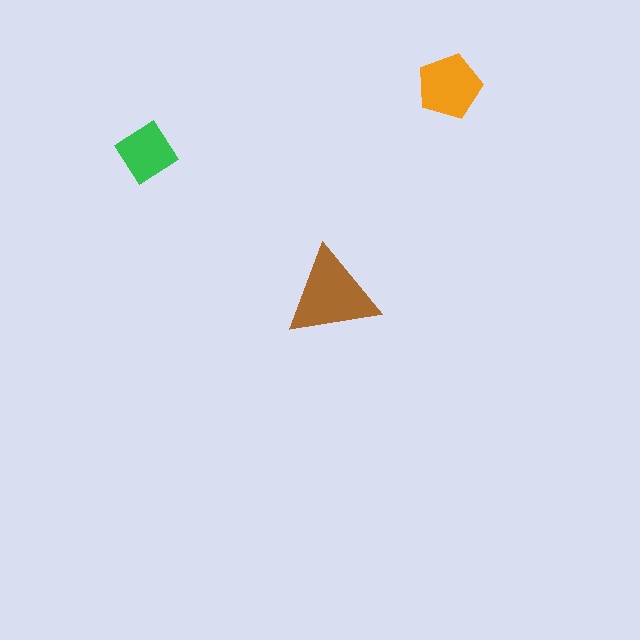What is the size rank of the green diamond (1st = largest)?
3rd.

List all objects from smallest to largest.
The green diamond, the orange pentagon, the brown triangle.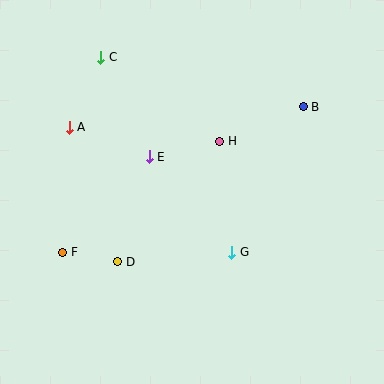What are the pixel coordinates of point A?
Point A is at (69, 127).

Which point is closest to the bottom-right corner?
Point G is closest to the bottom-right corner.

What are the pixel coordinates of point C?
Point C is at (101, 57).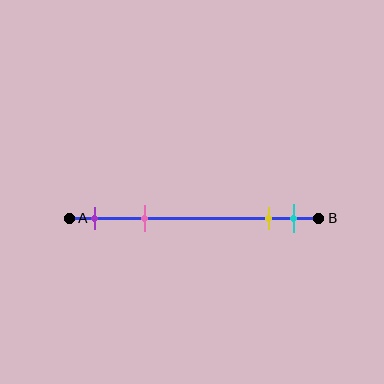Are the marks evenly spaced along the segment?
No, the marks are not evenly spaced.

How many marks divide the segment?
There are 4 marks dividing the segment.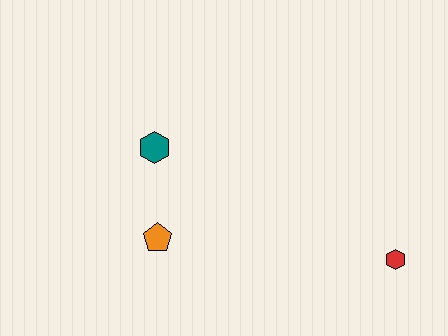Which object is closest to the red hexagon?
The orange pentagon is closest to the red hexagon.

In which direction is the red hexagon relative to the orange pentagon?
The red hexagon is to the right of the orange pentagon.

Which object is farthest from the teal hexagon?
The red hexagon is farthest from the teal hexagon.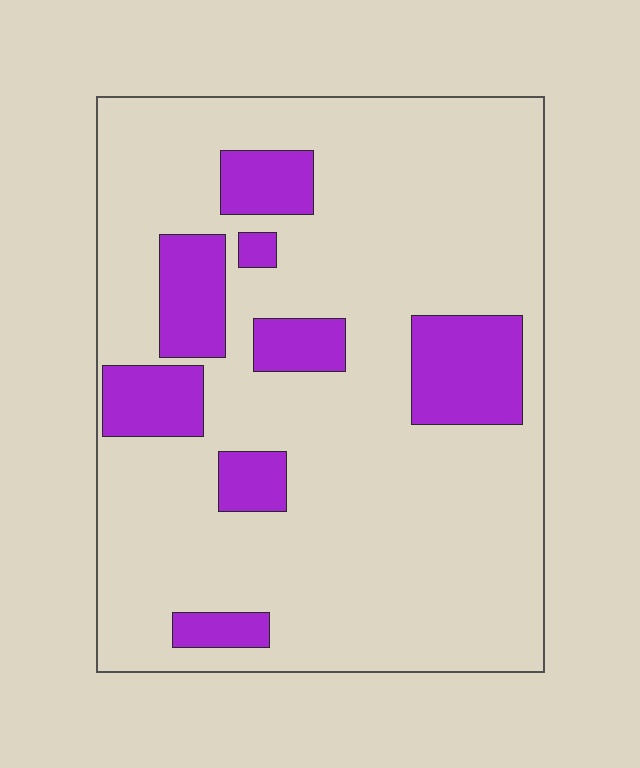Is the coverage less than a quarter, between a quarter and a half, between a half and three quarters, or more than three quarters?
Less than a quarter.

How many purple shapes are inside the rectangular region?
8.